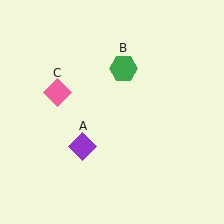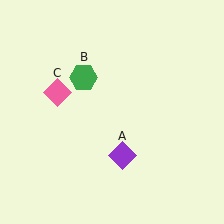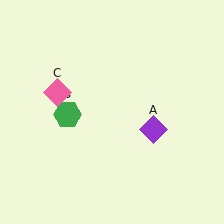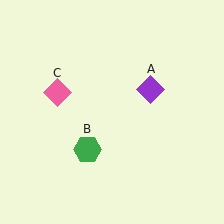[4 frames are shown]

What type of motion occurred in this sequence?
The purple diamond (object A), green hexagon (object B) rotated counterclockwise around the center of the scene.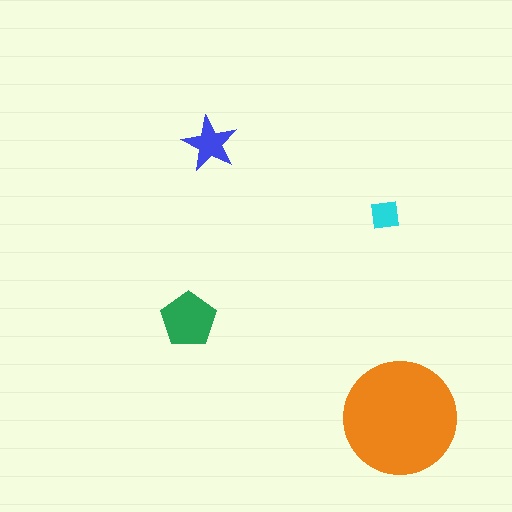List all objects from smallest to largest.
The cyan square, the blue star, the green pentagon, the orange circle.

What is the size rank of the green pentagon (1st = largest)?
2nd.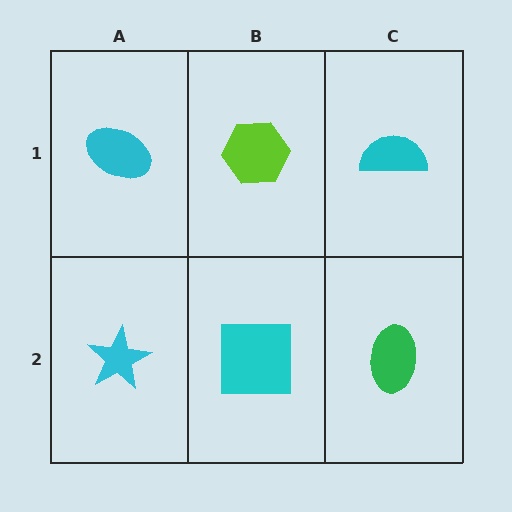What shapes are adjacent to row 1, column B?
A cyan square (row 2, column B), a cyan ellipse (row 1, column A), a cyan semicircle (row 1, column C).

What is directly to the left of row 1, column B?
A cyan ellipse.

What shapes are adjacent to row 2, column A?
A cyan ellipse (row 1, column A), a cyan square (row 2, column B).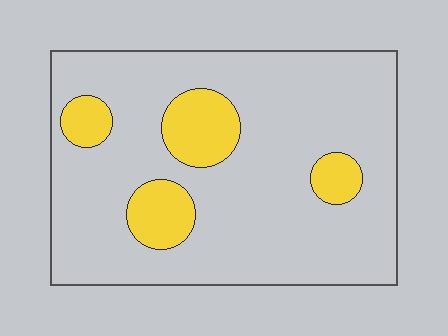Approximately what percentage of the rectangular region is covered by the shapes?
Approximately 15%.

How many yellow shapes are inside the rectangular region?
4.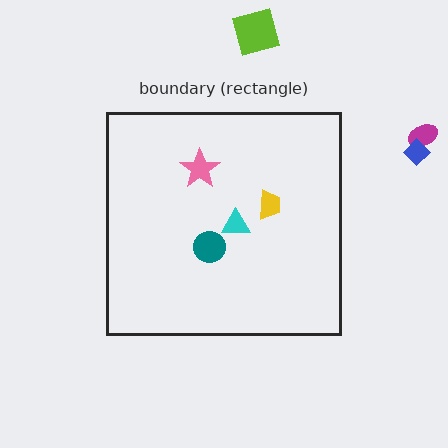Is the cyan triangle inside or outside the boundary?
Inside.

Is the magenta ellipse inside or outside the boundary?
Outside.